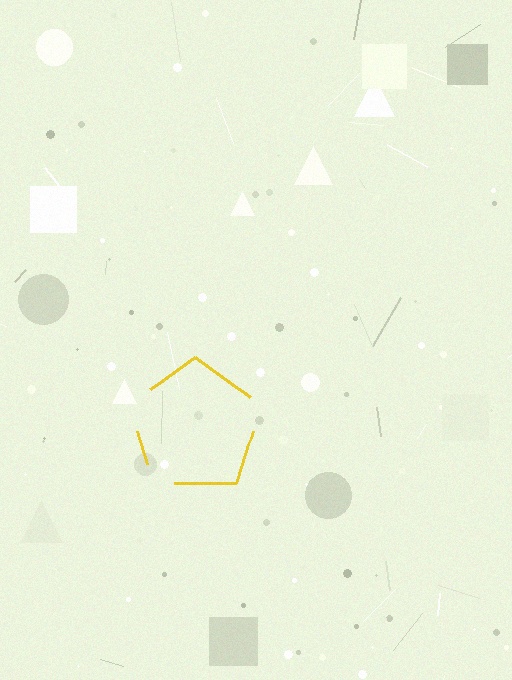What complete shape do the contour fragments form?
The contour fragments form a pentagon.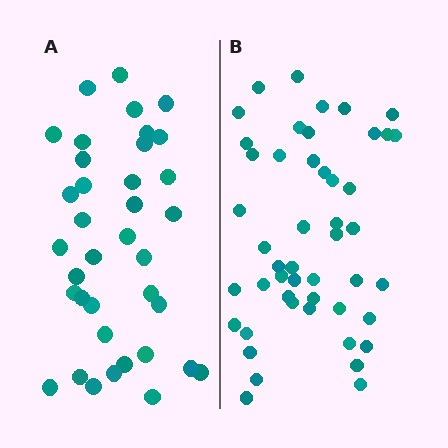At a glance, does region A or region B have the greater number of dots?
Region B (the right region) has more dots.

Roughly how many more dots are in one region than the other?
Region B has roughly 12 or so more dots than region A.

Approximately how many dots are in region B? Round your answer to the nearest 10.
About 50 dots. (The exact count is 48, which rounds to 50.)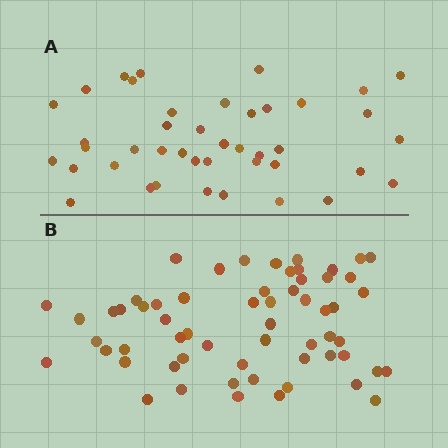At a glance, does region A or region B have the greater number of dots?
Region B (the bottom region) has more dots.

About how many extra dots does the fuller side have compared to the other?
Region B has approximately 20 more dots than region A.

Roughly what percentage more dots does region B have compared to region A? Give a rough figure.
About 45% more.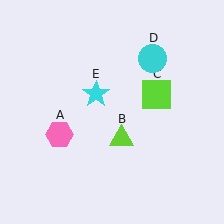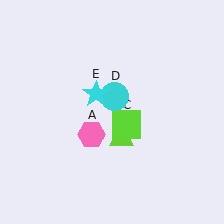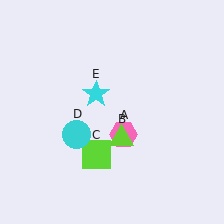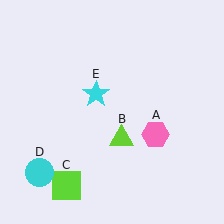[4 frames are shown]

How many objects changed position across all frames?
3 objects changed position: pink hexagon (object A), lime square (object C), cyan circle (object D).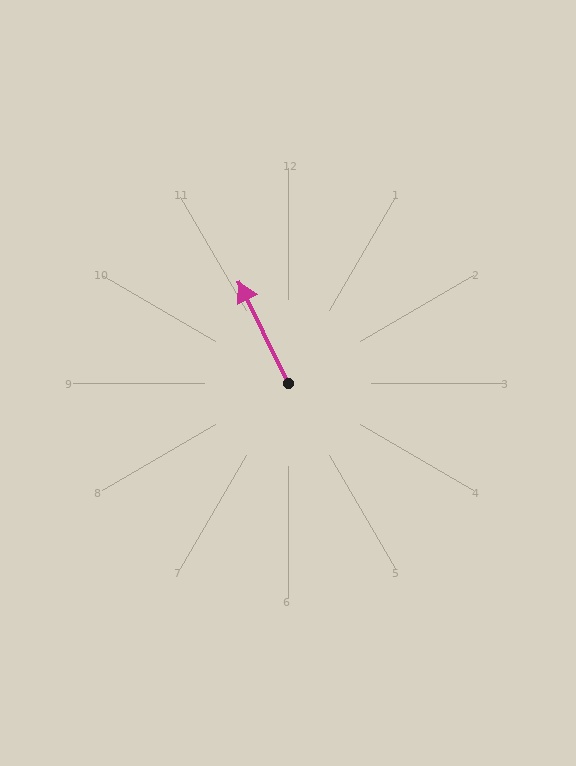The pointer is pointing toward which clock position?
Roughly 11 o'clock.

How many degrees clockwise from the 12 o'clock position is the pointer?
Approximately 334 degrees.